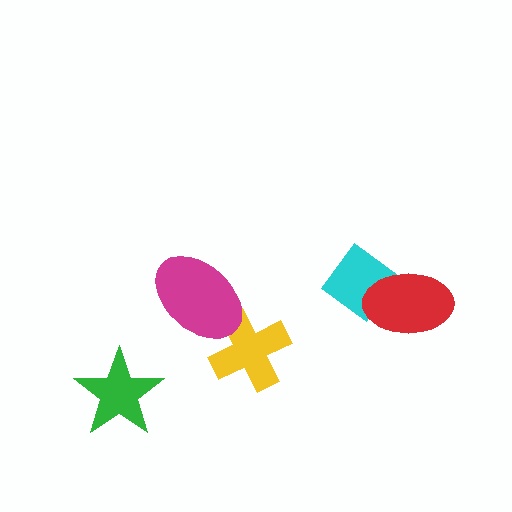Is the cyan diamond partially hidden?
Yes, it is partially covered by another shape.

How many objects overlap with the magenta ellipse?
1 object overlaps with the magenta ellipse.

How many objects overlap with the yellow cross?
1 object overlaps with the yellow cross.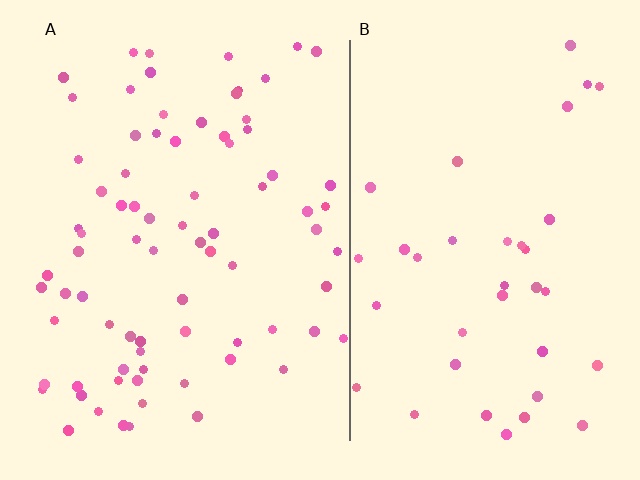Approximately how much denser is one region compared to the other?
Approximately 2.1× — region A over region B.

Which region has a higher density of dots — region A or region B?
A (the left).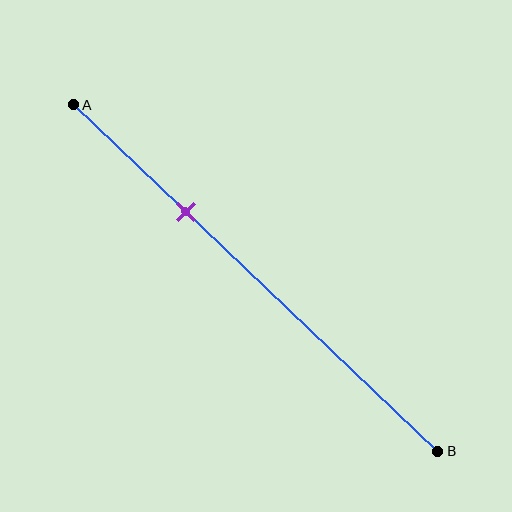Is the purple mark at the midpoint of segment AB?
No, the mark is at about 30% from A, not at the 50% midpoint.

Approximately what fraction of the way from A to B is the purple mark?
The purple mark is approximately 30% of the way from A to B.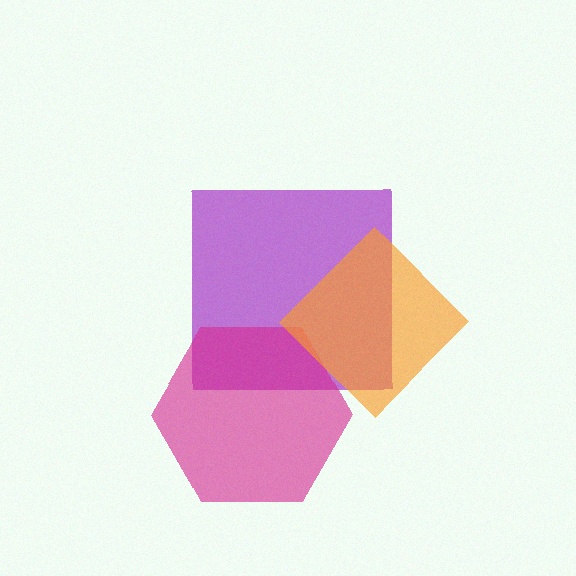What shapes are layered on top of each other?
The layered shapes are: a purple square, a magenta hexagon, an orange diamond.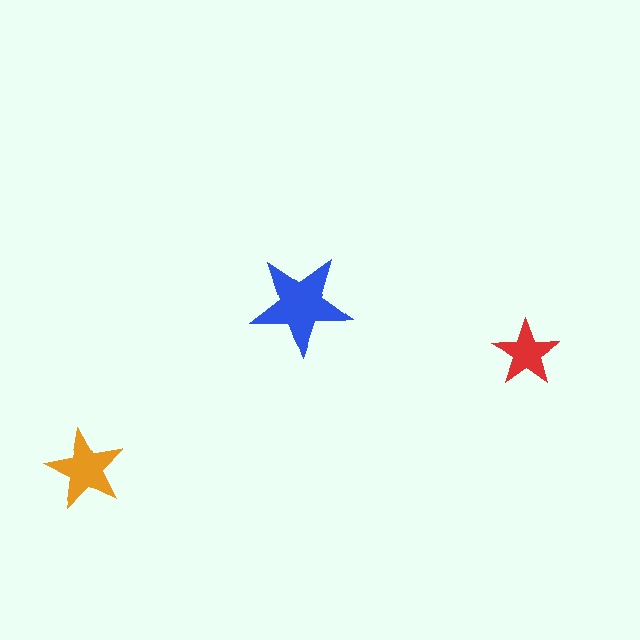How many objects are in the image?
There are 3 objects in the image.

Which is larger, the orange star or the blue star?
The blue one.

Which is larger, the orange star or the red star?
The orange one.